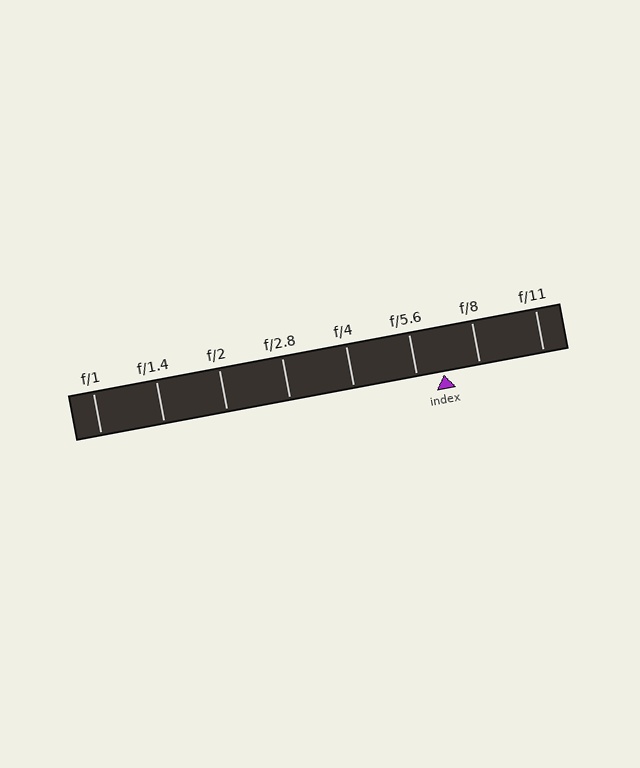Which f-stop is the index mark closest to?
The index mark is closest to f/5.6.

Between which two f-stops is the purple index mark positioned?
The index mark is between f/5.6 and f/8.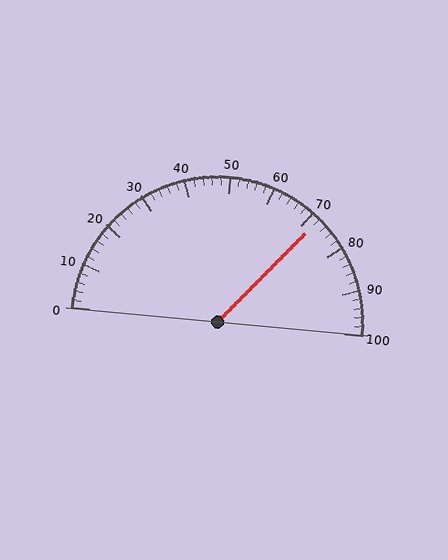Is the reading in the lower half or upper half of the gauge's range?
The reading is in the upper half of the range (0 to 100).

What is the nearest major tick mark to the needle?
The nearest major tick mark is 70.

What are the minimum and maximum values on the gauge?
The gauge ranges from 0 to 100.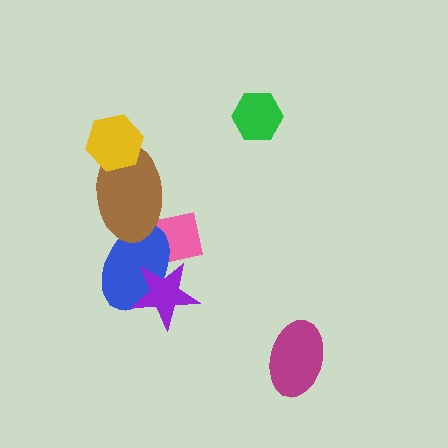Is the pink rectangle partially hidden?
Yes, it is partially covered by another shape.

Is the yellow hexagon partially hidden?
No, no other shape covers it.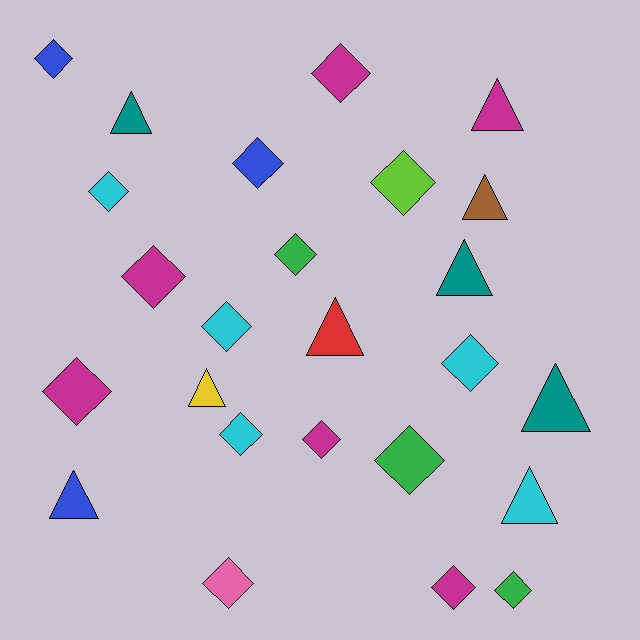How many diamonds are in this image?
There are 16 diamonds.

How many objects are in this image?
There are 25 objects.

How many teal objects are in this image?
There are 3 teal objects.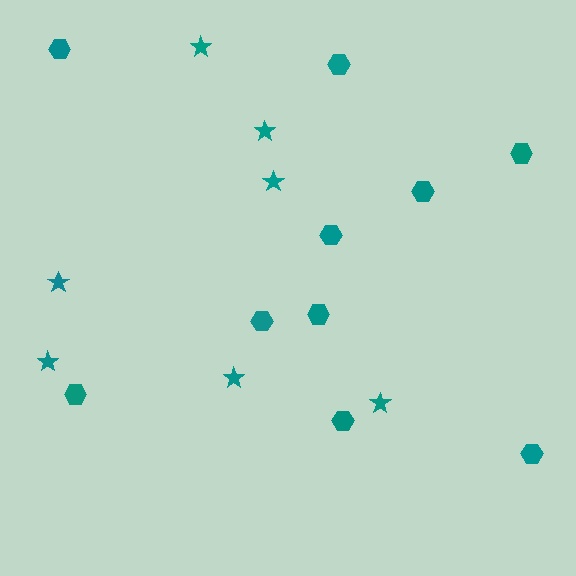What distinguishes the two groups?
There are 2 groups: one group of stars (7) and one group of hexagons (10).